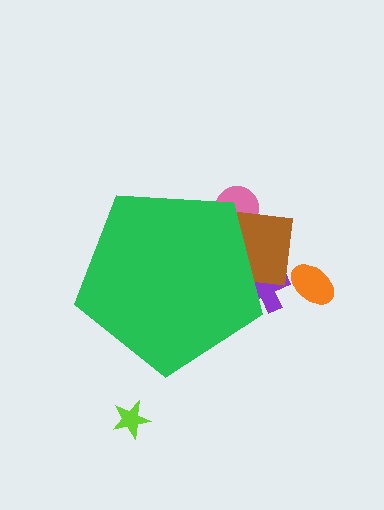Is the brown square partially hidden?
Yes, the brown square is partially hidden behind the green pentagon.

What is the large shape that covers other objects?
A green pentagon.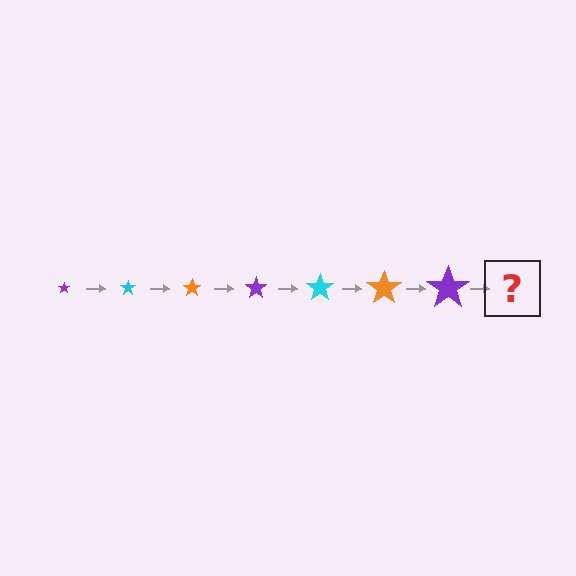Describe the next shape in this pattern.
It should be a cyan star, larger than the previous one.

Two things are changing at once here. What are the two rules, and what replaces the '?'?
The two rules are that the star grows larger each step and the color cycles through purple, cyan, and orange. The '?' should be a cyan star, larger than the previous one.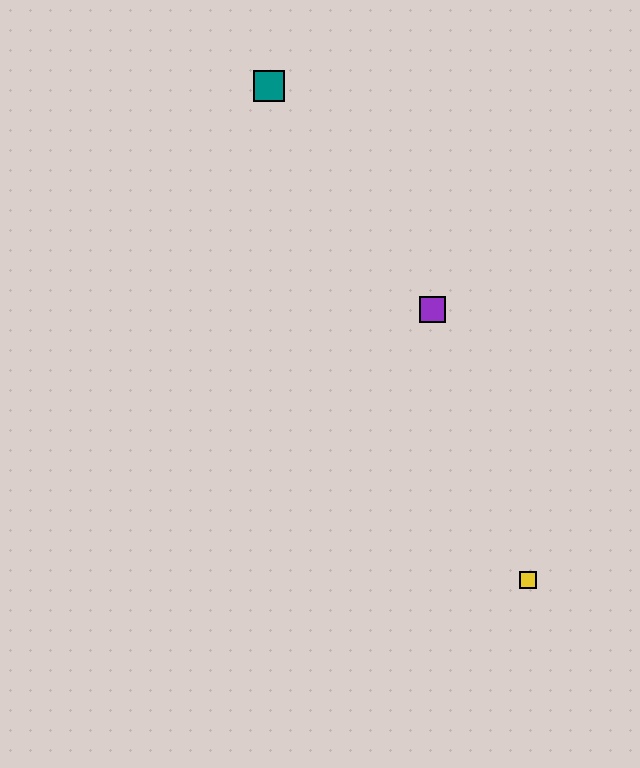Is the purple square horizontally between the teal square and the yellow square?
Yes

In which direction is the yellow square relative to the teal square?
The yellow square is below the teal square.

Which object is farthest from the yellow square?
The teal square is farthest from the yellow square.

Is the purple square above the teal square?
No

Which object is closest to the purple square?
The teal square is closest to the purple square.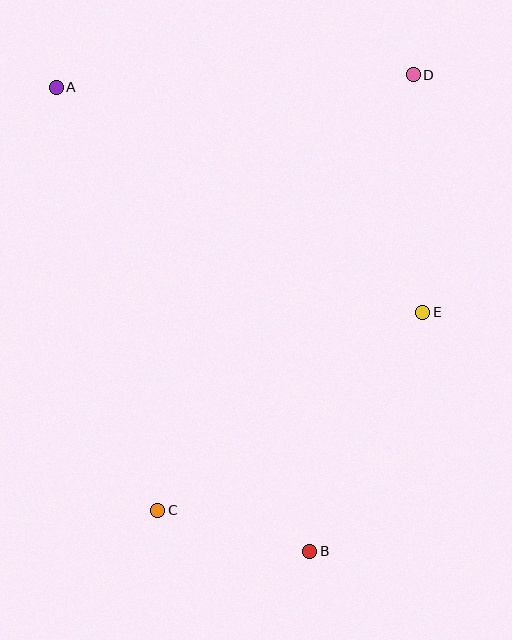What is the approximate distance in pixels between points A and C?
The distance between A and C is approximately 435 pixels.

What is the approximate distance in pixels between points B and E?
The distance between B and E is approximately 265 pixels.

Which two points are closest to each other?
Points B and C are closest to each other.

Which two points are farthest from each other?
Points A and B are farthest from each other.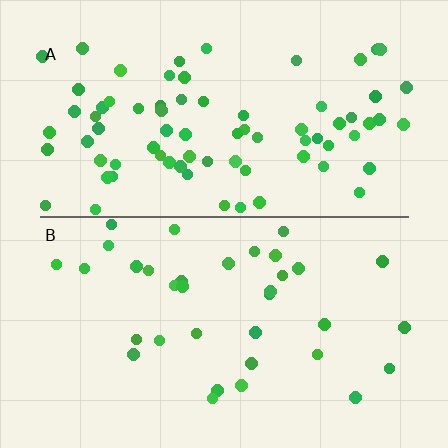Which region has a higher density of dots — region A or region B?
A (the top).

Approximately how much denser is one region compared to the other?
Approximately 2.1× — region A over region B.